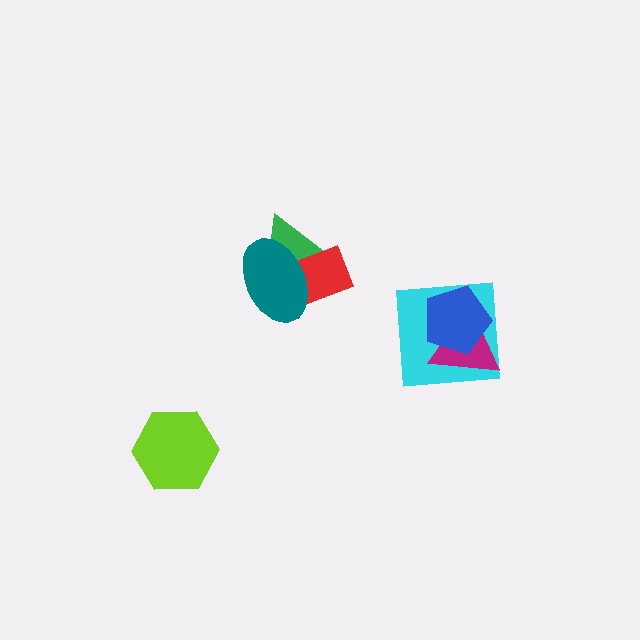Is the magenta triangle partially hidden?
Yes, it is partially covered by another shape.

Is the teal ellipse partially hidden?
No, no other shape covers it.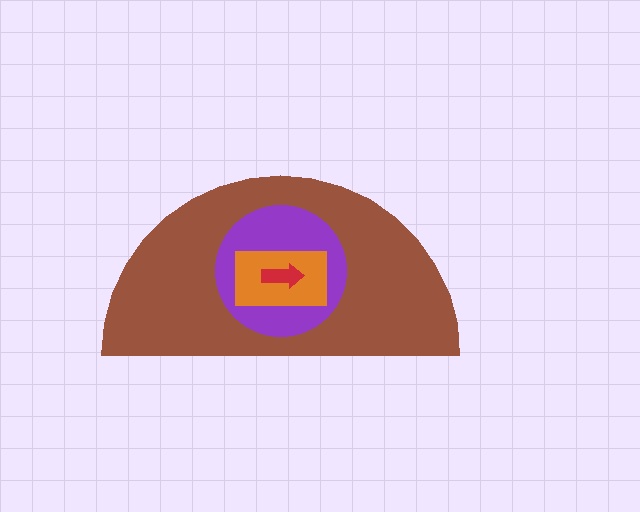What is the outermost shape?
The brown semicircle.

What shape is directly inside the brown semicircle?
The purple circle.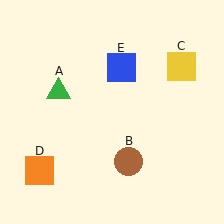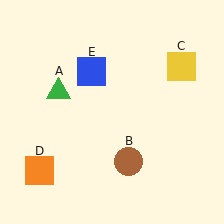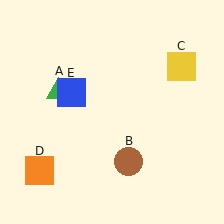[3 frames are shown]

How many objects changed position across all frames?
1 object changed position: blue square (object E).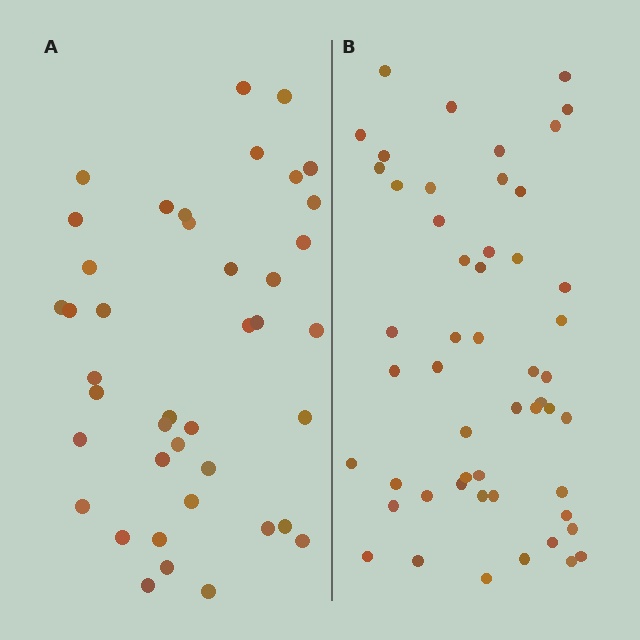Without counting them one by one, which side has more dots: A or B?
Region B (the right region) has more dots.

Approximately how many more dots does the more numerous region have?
Region B has roughly 12 or so more dots than region A.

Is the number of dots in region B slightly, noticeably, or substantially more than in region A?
Region B has noticeably more, but not dramatically so. The ratio is roughly 1.3 to 1.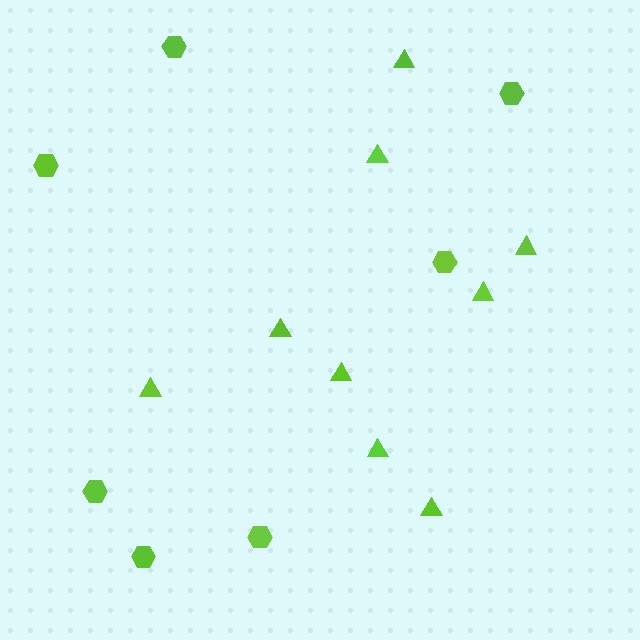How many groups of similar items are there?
There are 2 groups: one group of triangles (9) and one group of hexagons (7).